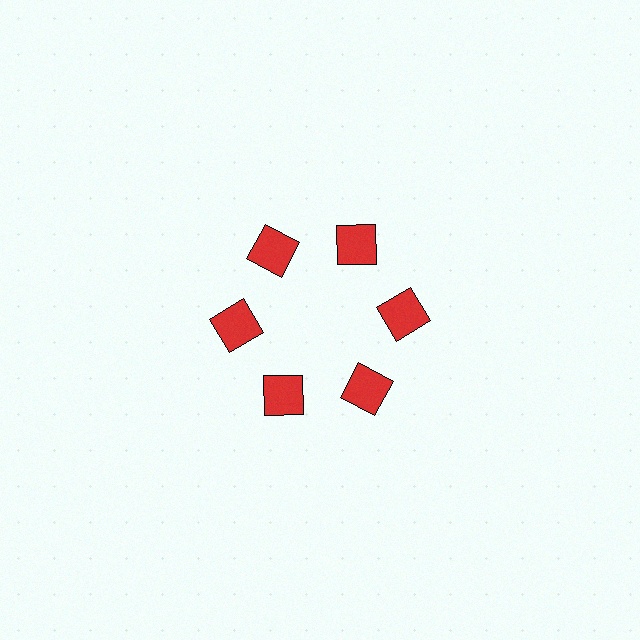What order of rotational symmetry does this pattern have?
This pattern has 6-fold rotational symmetry.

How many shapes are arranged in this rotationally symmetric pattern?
There are 6 shapes, arranged in 6 groups of 1.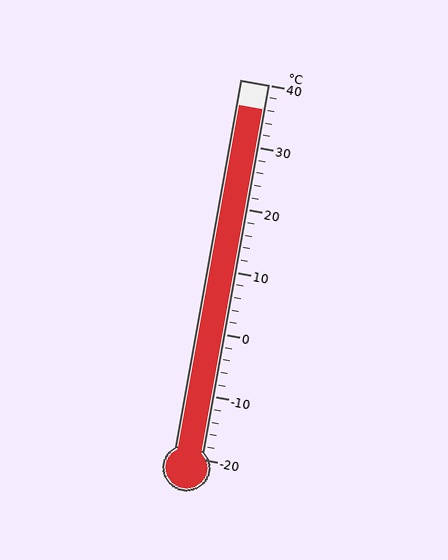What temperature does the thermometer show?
The thermometer shows approximately 36°C.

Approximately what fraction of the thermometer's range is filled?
The thermometer is filled to approximately 95% of its range.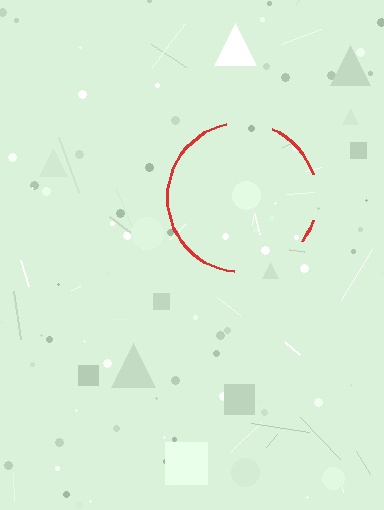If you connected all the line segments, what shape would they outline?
They would outline a circle.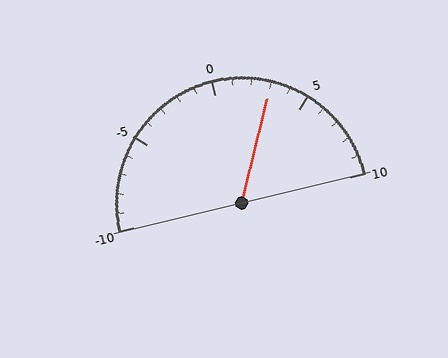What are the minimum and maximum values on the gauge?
The gauge ranges from -10 to 10.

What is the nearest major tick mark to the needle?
The nearest major tick mark is 5.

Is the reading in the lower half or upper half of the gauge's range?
The reading is in the upper half of the range (-10 to 10).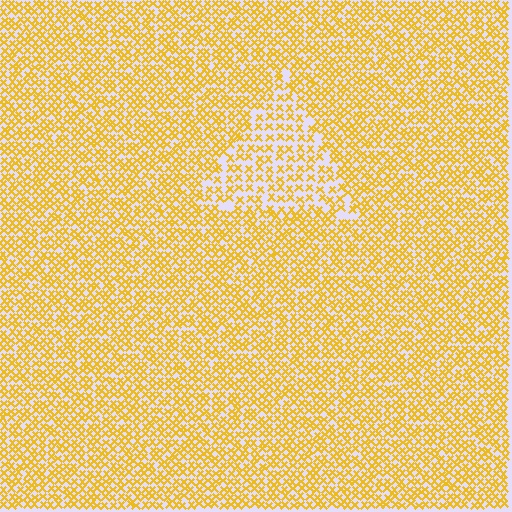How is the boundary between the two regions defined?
The boundary is defined by a change in element density (approximately 1.7x ratio). All elements are the same color, size, and shape.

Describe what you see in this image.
The image contains small yellow elements arranged at two different densities. A triangle-shaped region is visible where the elements are less densely packed than the surrounding area.